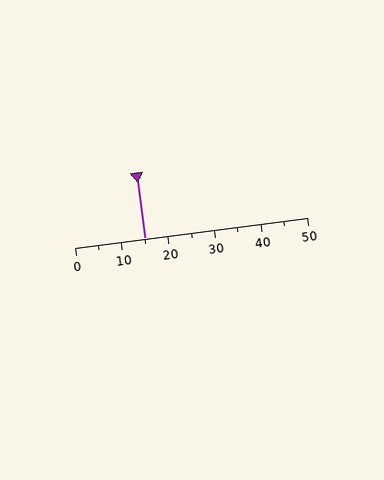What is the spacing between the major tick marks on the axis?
The major ticks are spaced 10 apart.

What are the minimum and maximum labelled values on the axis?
The axis runs from 0 to 50.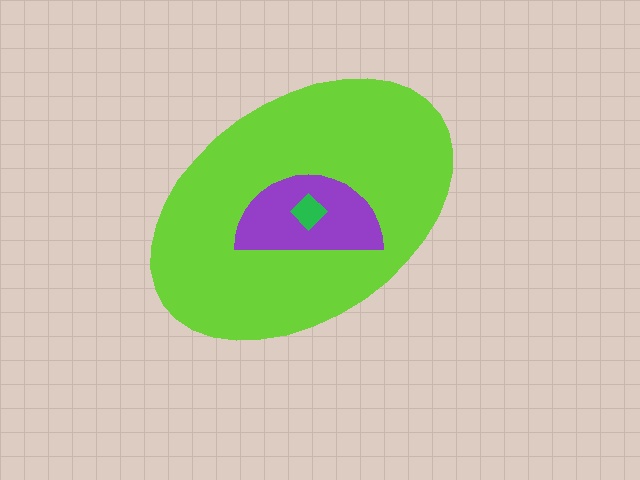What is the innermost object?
The green diamond.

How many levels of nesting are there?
3.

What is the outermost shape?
The lime ellipse.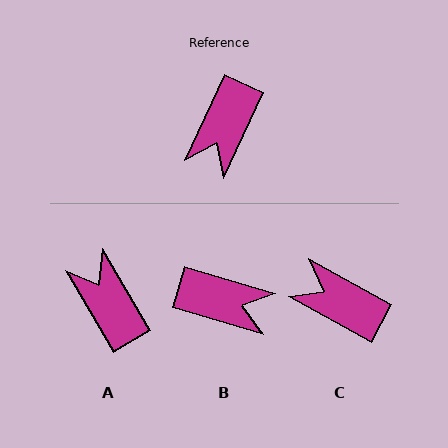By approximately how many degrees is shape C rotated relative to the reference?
Approximately 94 degrees clockwise.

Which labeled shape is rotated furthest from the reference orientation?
A, about 125 degrees away.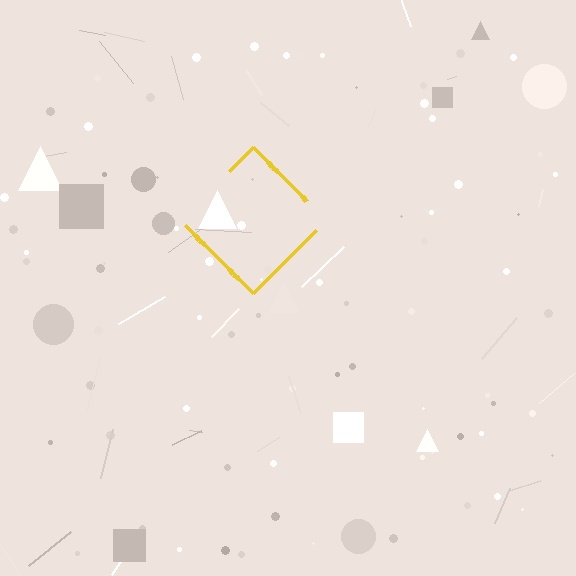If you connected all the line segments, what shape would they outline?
They would outline a diamond.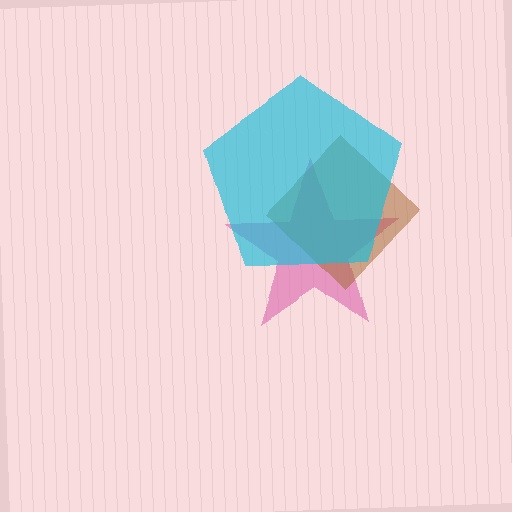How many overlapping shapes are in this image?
There are 3 overlapping shapes in the image.